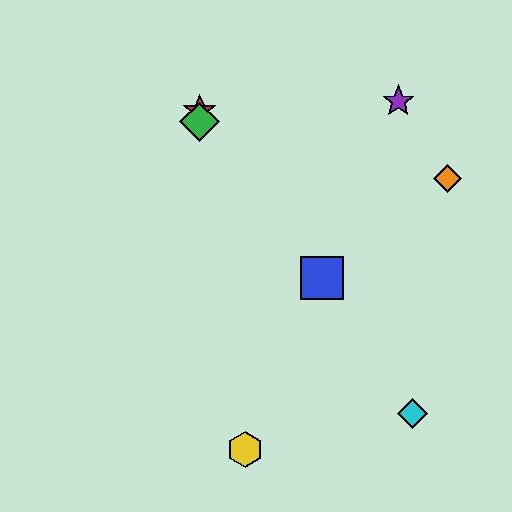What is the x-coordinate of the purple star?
The purple star is at x≈398.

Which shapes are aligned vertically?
The red star, the green diamond are aligned vertically.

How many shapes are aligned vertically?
2 shapes (the red star, the green diamond) are aligned vertically.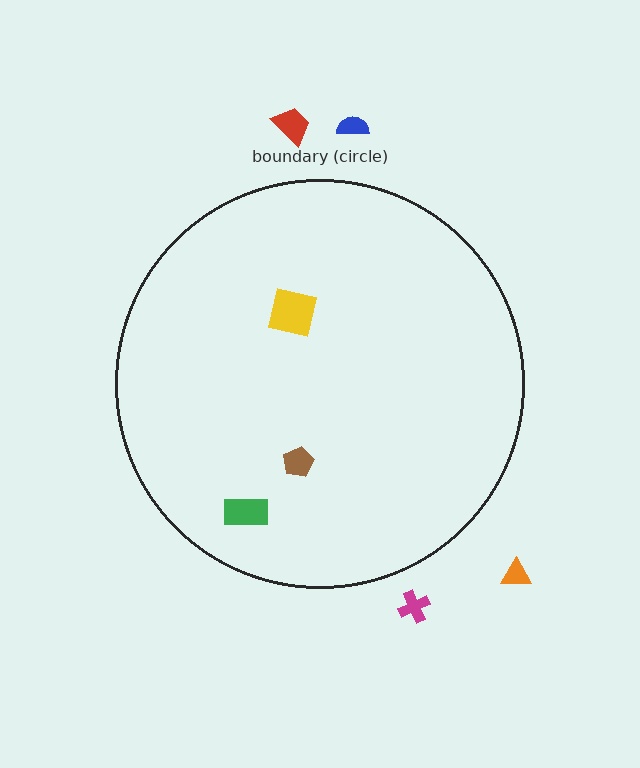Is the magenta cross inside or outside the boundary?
Outside.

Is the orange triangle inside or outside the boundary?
Outside.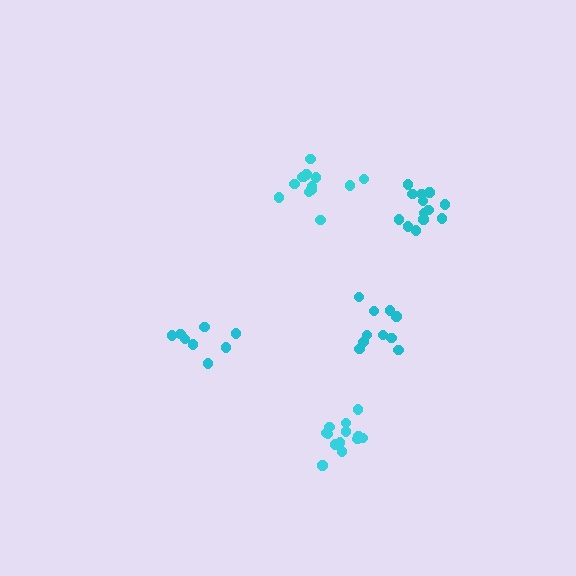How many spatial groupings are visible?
There are 5 spatial groupings.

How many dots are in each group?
Group 1: 13 dots, Group 2: 13 dots, Group 3: 10 dots, Group 4: 13 dots, Group 5: 8 dots (57 total).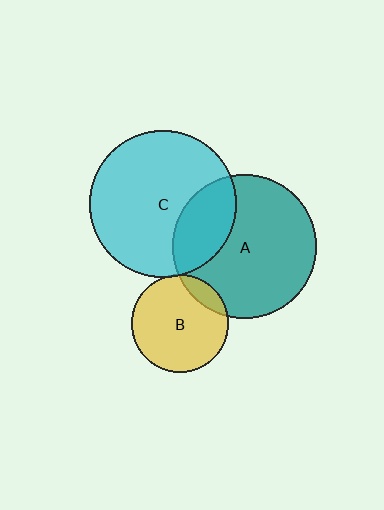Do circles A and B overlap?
Yes.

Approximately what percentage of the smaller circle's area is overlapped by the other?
Approximately 10%.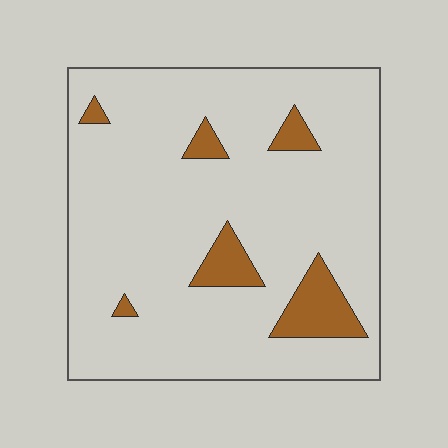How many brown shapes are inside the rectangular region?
6.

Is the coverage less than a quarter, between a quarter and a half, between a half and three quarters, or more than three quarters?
Less than a quarter.